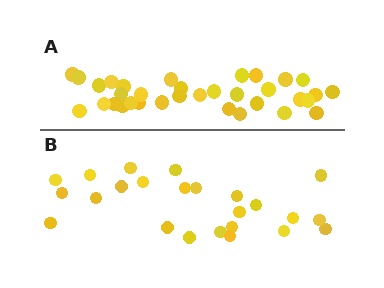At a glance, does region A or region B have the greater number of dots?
Region A (the top region) has more dots.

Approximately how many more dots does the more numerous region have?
Region A has roughly 10 or so more dots than region B.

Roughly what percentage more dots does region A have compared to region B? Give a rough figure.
About 40% more.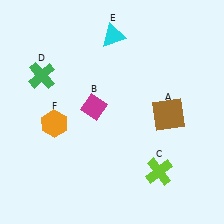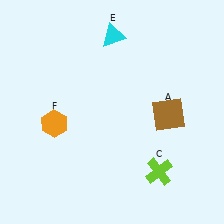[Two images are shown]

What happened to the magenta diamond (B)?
The magenta diamond (B) was removed in Image 2. It was in the top-left area of Image 1.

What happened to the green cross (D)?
The green cross (D) was removed in Image 2. It was in the top-left area of Image 1.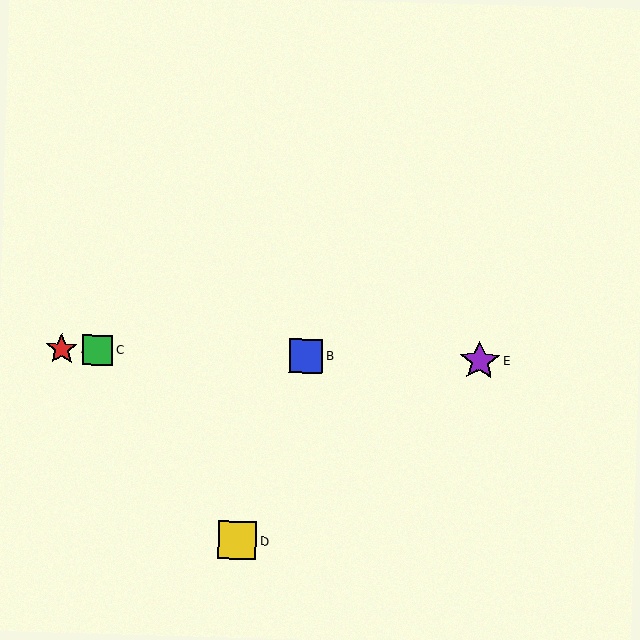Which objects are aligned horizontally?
Objects A, B, C, E are aligned horizontally.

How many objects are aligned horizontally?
4 objects (A, B, C, E) are aligned horizontally.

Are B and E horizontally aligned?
Yes, both are at y≈356.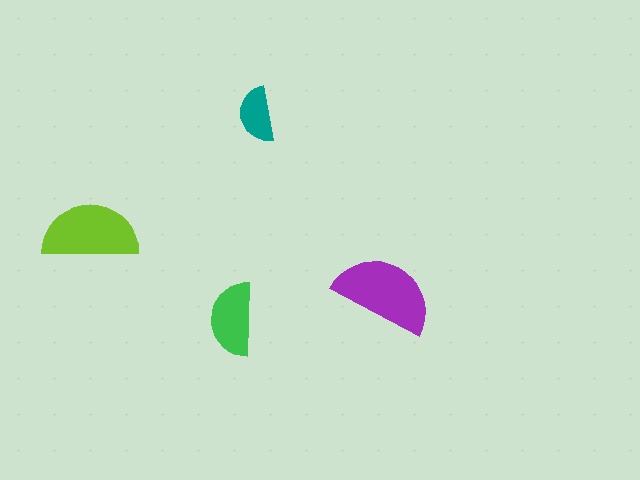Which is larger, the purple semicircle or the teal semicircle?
The purple one.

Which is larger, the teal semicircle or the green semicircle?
The green one.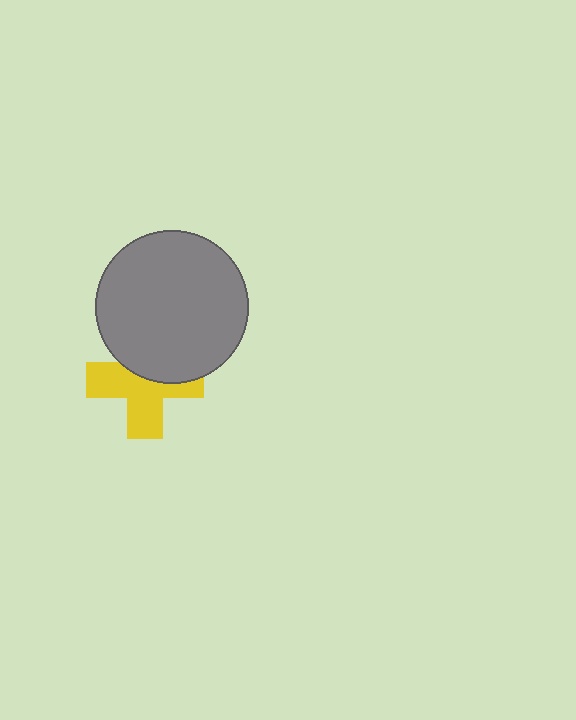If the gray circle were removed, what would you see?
You would see the complete yellow cross.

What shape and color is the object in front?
The object in front is a gray circle.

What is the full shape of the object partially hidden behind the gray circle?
The partially hidden object is a yellow cross.